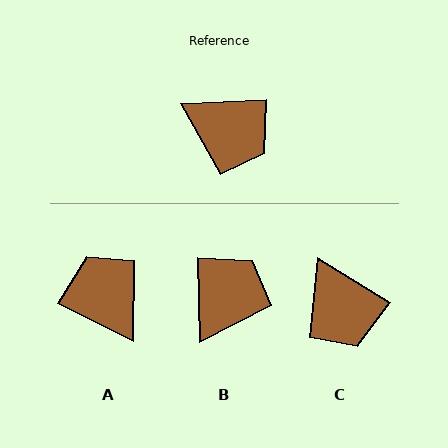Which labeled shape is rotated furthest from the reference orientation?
A, about 150 degrees away.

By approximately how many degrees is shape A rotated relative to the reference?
Approximately 150 degrees counter-clockwise.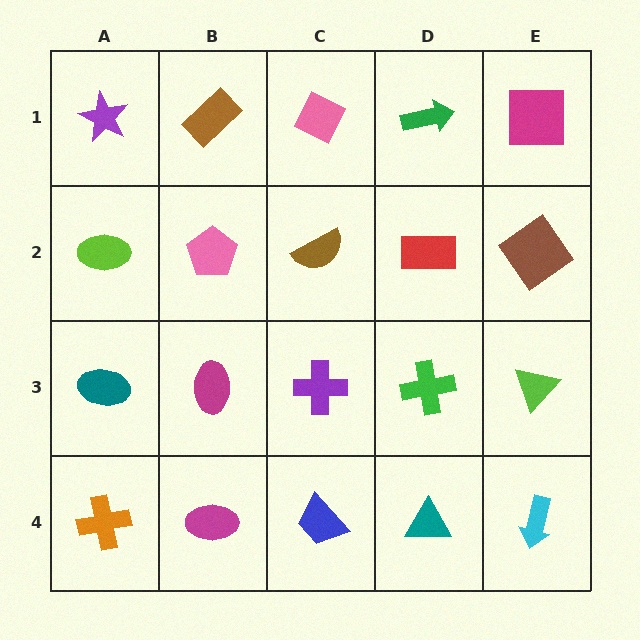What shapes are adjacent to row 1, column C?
A brown semicircle (row 2, column C), a brown rectangle (row 1, column B), a green arrow (row 1, column D).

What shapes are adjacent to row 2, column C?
A pink diamond (row 1, column C), a purple cross (row 3, column C), a pink pentagon (row 2, column B), a red rectangle (row 2, column D).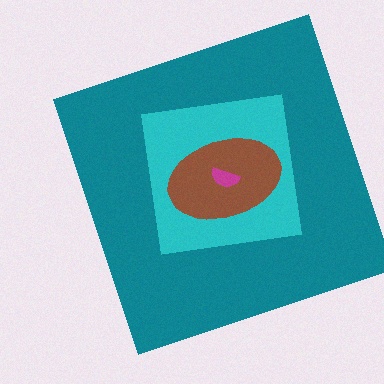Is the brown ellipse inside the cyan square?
Yes.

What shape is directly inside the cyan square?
The brown ellipse.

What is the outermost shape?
The teal square.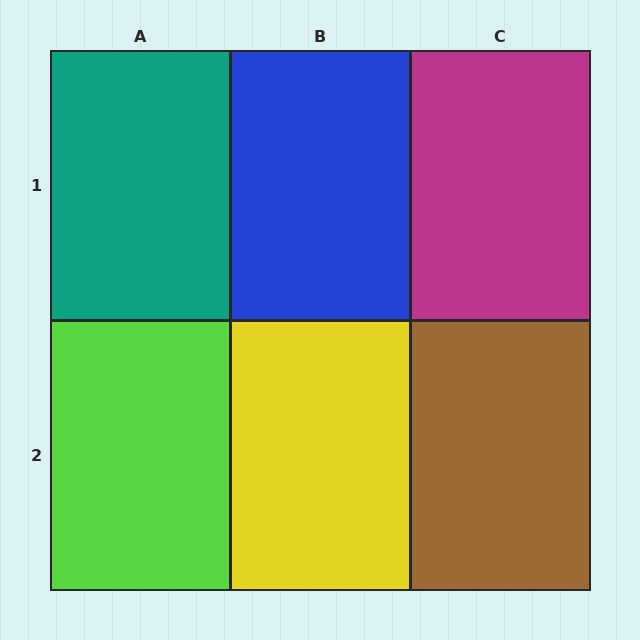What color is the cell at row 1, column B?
Blue.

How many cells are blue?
1 cell is blue.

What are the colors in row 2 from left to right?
Lime, yellow, brown.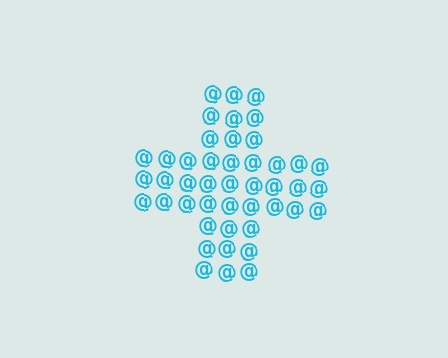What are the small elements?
The small elements are at signs.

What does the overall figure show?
The overall figure shows a cross.